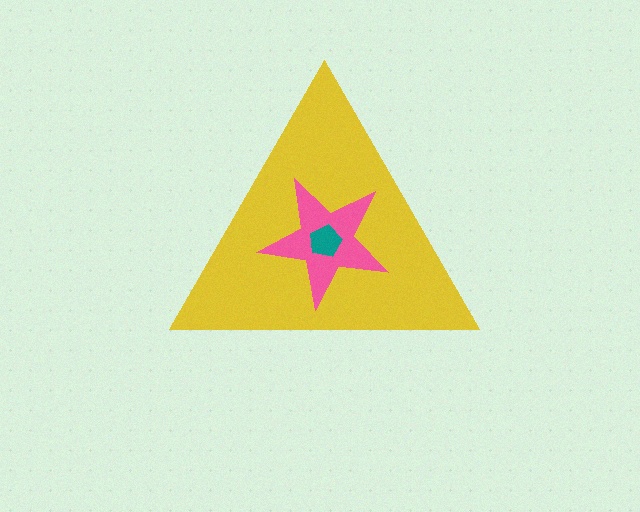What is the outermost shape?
The yellow triangle.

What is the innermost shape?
The teal pentagon.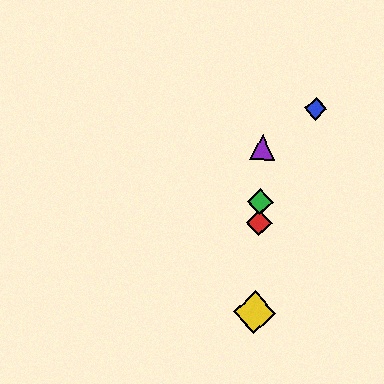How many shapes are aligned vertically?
4 shapes (the red diamond, the green diamond, the yellow diamond, the purple triangle) are aligned vertically.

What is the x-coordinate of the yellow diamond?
The yellow diamond is at x≈255.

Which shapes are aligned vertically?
The red diamond, the green diamond, the yellow diamond, the purple triangle are aligned vertically.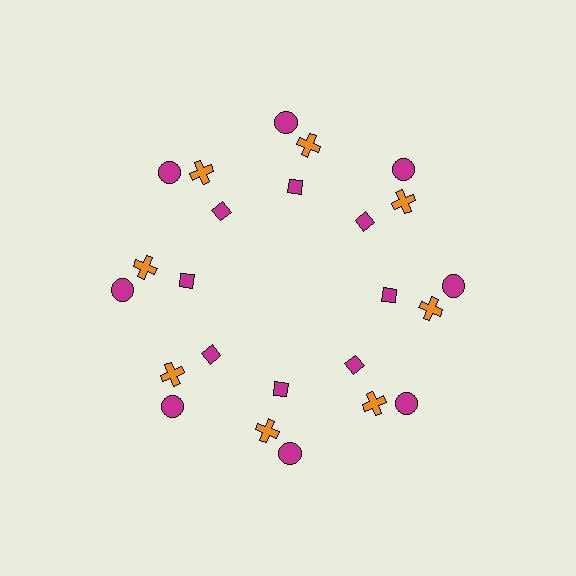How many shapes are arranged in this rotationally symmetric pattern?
There are 24 shapes, arranged in 8 groups of 3.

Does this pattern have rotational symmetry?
Yes, this pattern has 8-fold rotational symmetry. It looks the same after rotating 45 degrees around the center.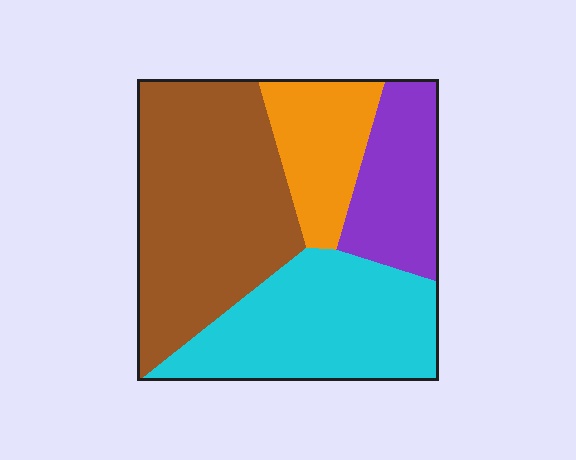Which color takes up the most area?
Brown, at roughly 40%.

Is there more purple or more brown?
Brown.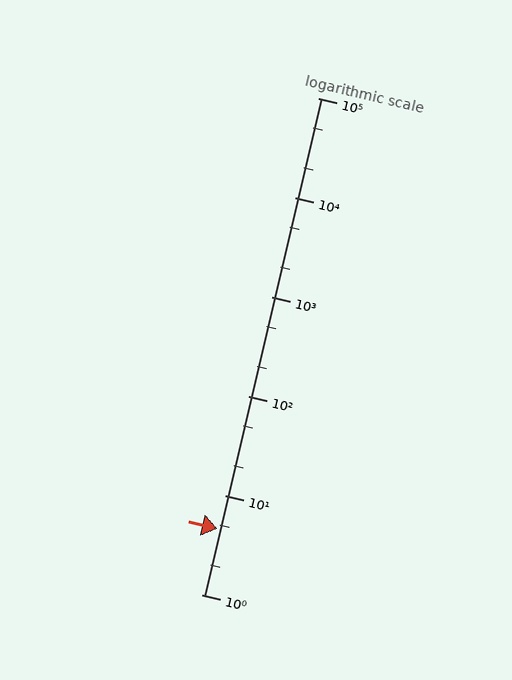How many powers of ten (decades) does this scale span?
The scale spans 5 decades, from 1 to 100000.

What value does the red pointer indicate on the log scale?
The pointer indicates approximately 4.6.